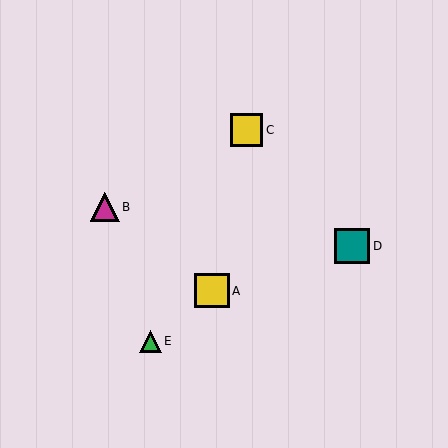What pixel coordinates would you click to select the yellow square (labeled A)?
Click at (212, 291) to select the yellow square A.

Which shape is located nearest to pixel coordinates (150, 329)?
The green triangle (labeled E) at (150, 342) is nearest to that location.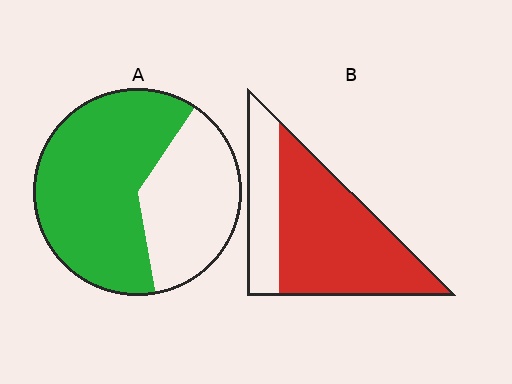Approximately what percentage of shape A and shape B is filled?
A is approximately 60% and B is approximately 70%.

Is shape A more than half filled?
Yes.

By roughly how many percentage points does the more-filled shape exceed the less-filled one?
By roughly 10 percentage points (B over A).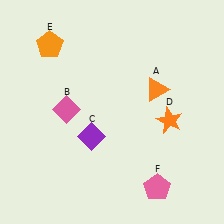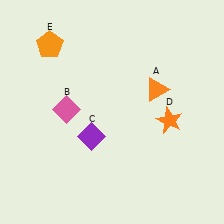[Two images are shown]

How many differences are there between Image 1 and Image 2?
There is 1 difference between the two images.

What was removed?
The pink pentagon (F) was removed in Image 2.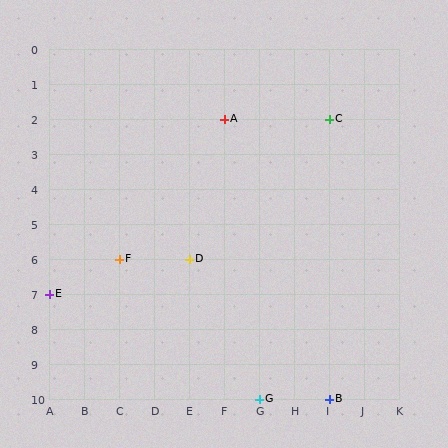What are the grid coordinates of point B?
Point B is at grid coordinates (I, 10).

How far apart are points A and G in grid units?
Points A and G are 1 column and 8 rows apart (about 8.1 grid units diagonally).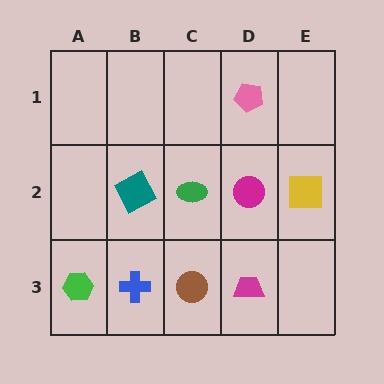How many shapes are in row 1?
1 shape.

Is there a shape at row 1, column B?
No, that cell is empty.